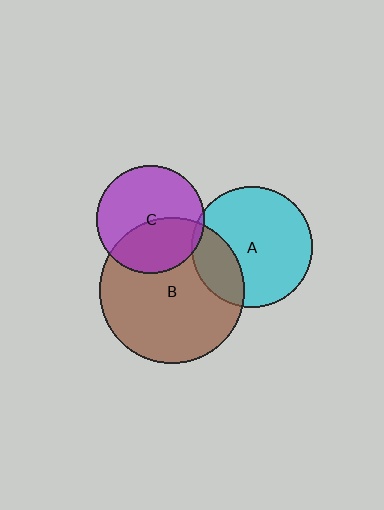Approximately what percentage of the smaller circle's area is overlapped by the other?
Approximately 40%.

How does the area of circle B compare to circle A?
Approximately 1.5 times.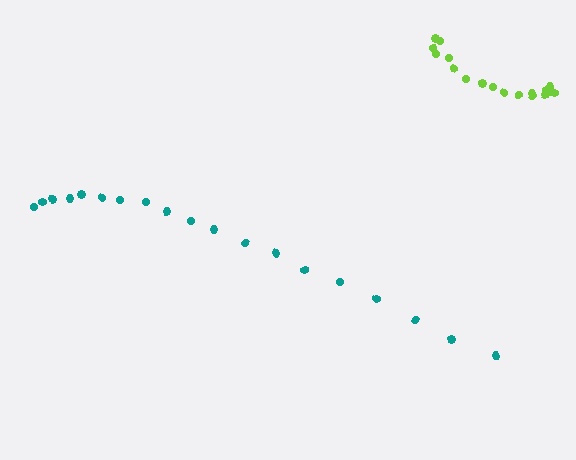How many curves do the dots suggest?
There are 2 distinct paths.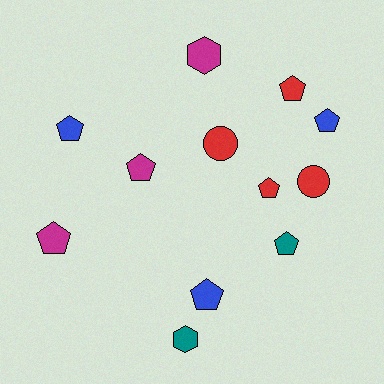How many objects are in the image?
There are 12 objects.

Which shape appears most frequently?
Pentagon, with 8 objects.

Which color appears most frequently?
Red, with 4 objects.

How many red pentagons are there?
There are 2 red pentagons.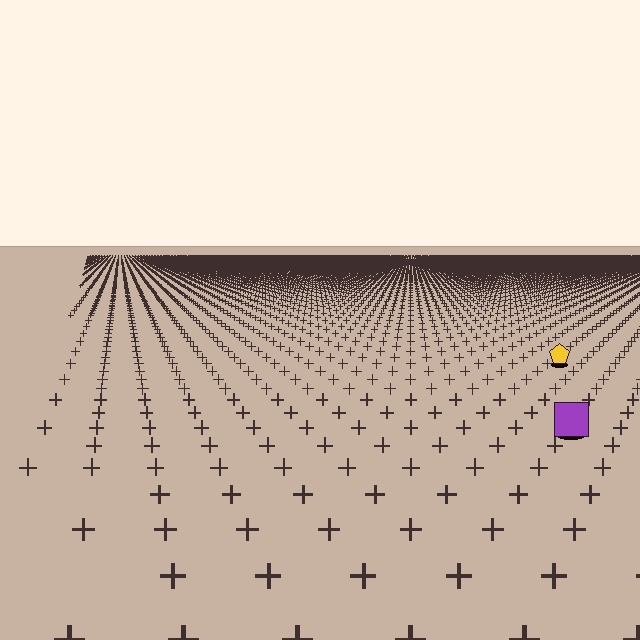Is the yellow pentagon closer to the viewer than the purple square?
No. The purple square is closer — you can tell from the texture gradient: the ground texture is coarser near it.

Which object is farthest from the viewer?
The yellow pentagon is farthest from the viewer. It appears smaller and the ground texture around it is denser.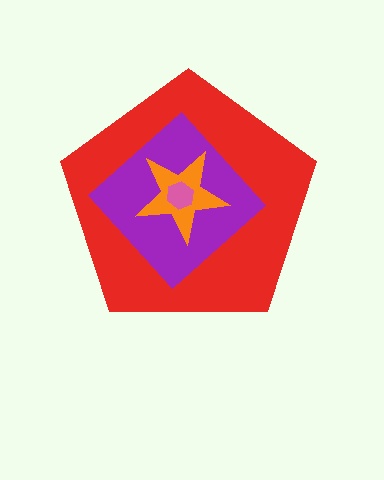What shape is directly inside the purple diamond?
The orange star.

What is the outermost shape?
The red pentagon.